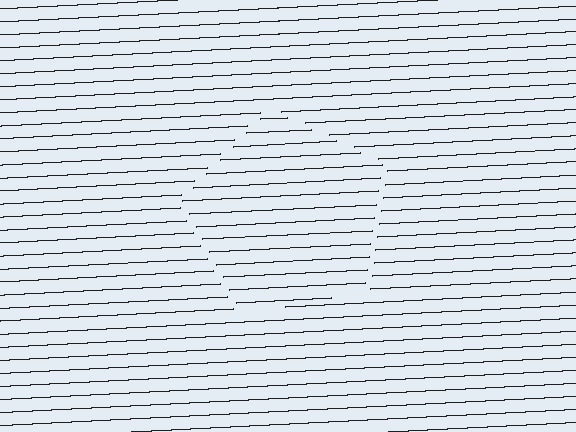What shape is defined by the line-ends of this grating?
An illusory pentagon. The interior of the shape contains the same grating, shifted by half a period — the contour is defined by the phase discontinuity where line-ends from the inner and outer gratings abut.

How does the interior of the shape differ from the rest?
The interior of the shape contains the same grating, shifted by half a period — the contour is defined by the phase discontinuity where line-ends from the inner and outer gratings abut.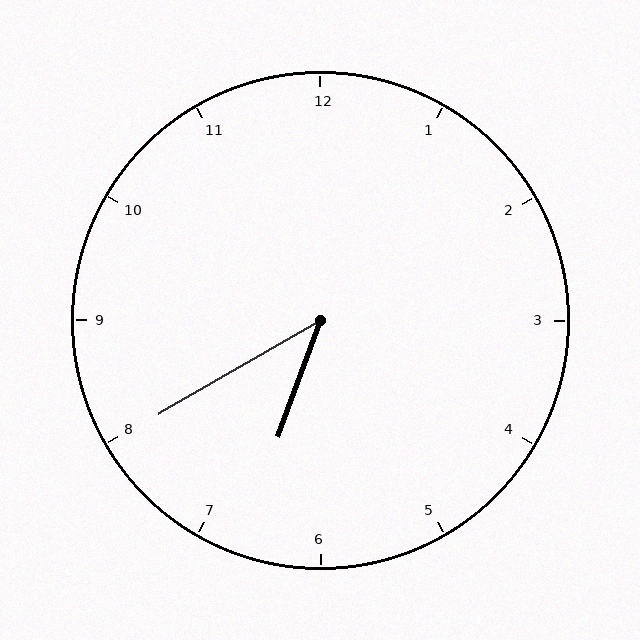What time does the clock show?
6:40.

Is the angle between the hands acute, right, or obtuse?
It is acute.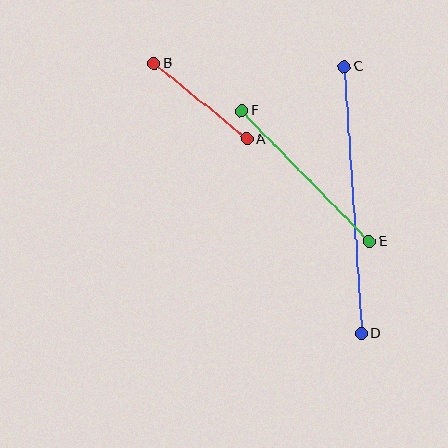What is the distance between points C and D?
The distance is approximately 268 pixels.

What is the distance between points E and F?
The distance is approximately 183 pixels.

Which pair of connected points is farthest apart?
Points C and D are farthest apart.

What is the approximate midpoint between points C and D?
The midpoint is at approximately (353, 200) pixels.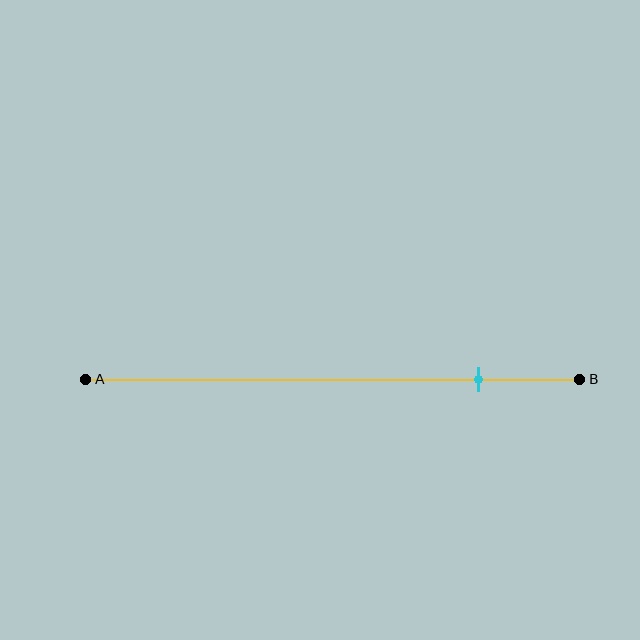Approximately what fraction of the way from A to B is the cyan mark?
The cyan mark is approximately 80% of the way from A to B.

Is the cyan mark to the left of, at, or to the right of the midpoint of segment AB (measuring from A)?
The cyan mark is to the right of the midpoint of segment AB.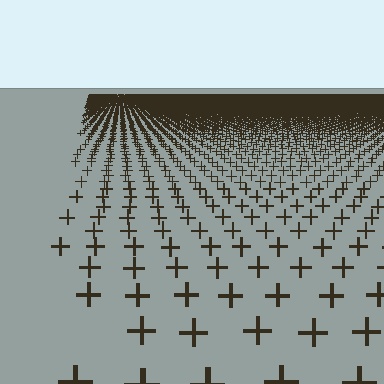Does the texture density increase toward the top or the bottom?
Density increases toward the top.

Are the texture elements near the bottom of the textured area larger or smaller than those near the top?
Larger. Near the bottom, elements are closer to the viewer and appear at a bigger on-screen size.